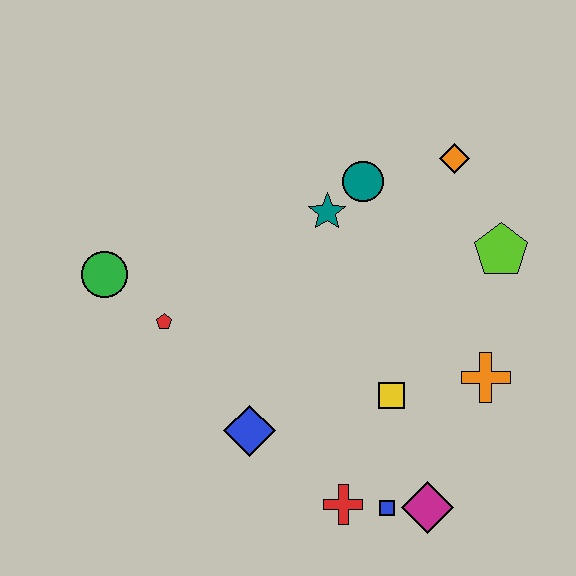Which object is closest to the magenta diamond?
The blue square is closest to the magenta diamond.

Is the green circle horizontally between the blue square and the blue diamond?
No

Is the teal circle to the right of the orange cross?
No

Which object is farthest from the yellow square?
The green circle is farthest from the yellow square.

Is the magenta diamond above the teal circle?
No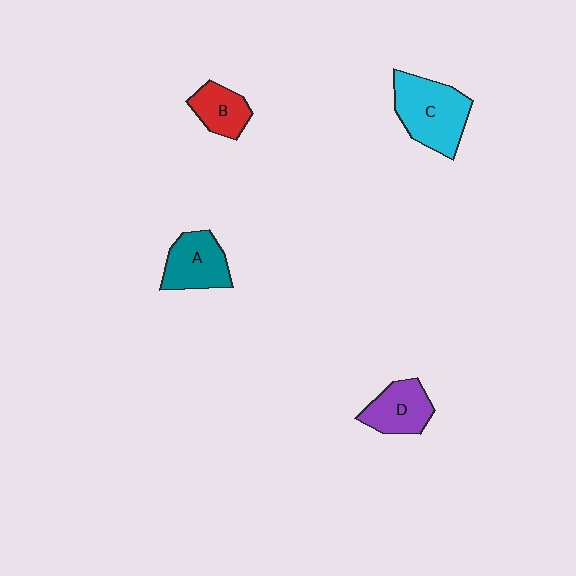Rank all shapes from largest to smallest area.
From largest to smallest: C (cyan), A (teal), D (purple), B (red).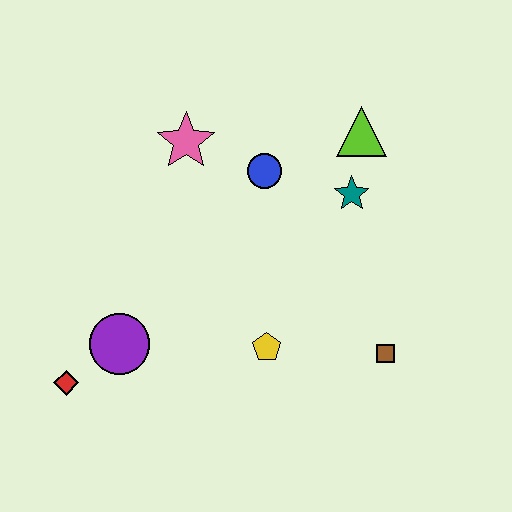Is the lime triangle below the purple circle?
No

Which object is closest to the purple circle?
The red diamond is closest to the purple circle.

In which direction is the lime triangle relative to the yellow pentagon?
The lime triangle is above the yellow pentagon.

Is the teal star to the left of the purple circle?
No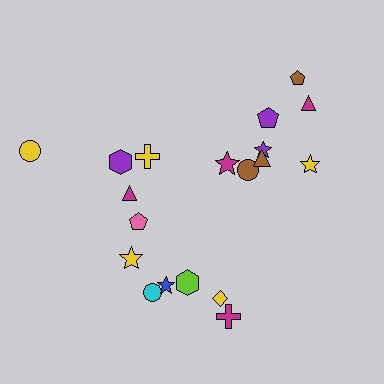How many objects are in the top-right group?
There are 8 objects.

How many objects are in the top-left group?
There are 3 objects.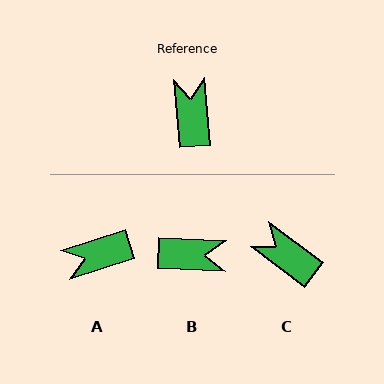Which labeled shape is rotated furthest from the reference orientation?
A, about 103 degrees away.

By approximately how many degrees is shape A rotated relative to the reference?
Approximately 103 degrees counter-clockwise.